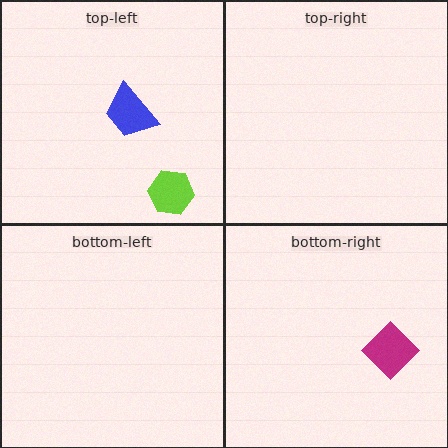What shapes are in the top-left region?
The blue trapezoid, the lime hexagon.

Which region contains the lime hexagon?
The top-left region.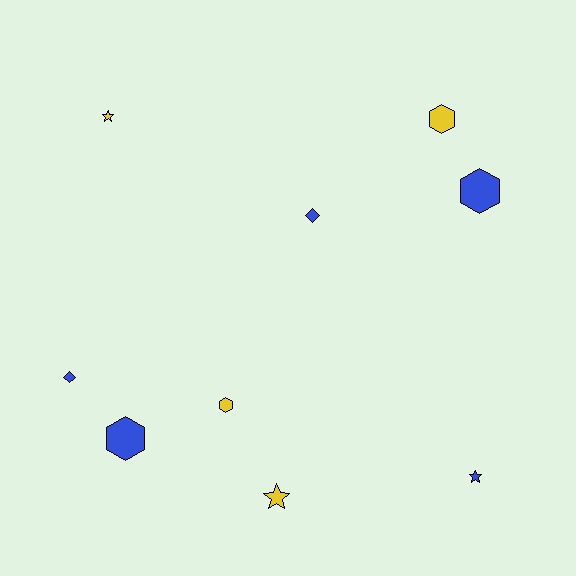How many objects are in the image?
There are 9 objects.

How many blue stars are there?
There is 1 blue star.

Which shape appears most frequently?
Hexagon, with 4 objects.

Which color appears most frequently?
Blue, with 5 objects.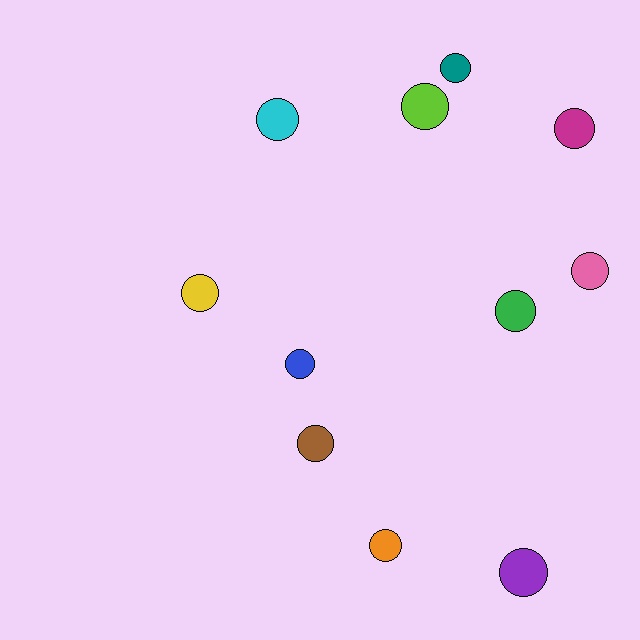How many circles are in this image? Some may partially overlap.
There are 11 circles.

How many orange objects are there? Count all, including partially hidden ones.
There is 1 orange object.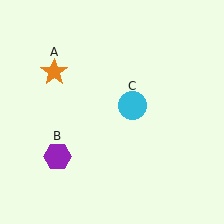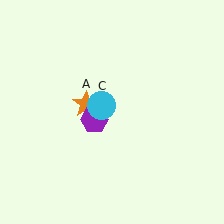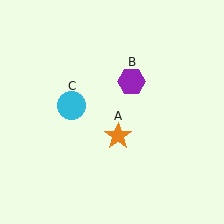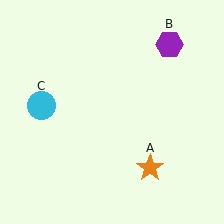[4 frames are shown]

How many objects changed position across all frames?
3 objects changed position: orange star (object A), purple hexagon (object B), cyan circle (object C).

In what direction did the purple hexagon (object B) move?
The purple hexagon (object B) moved up and to the right.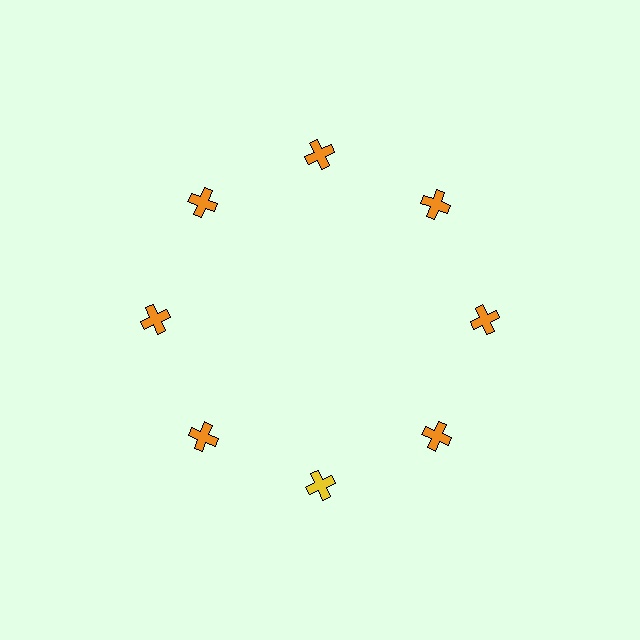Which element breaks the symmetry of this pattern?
The yellow cross at roughly the 6 o'clock position breaks the symmetry. All other shapes are orange crosses.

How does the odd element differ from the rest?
It has a different color: yellow instead of orange.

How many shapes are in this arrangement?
There are 8 shapes arranged in a ring pattern.